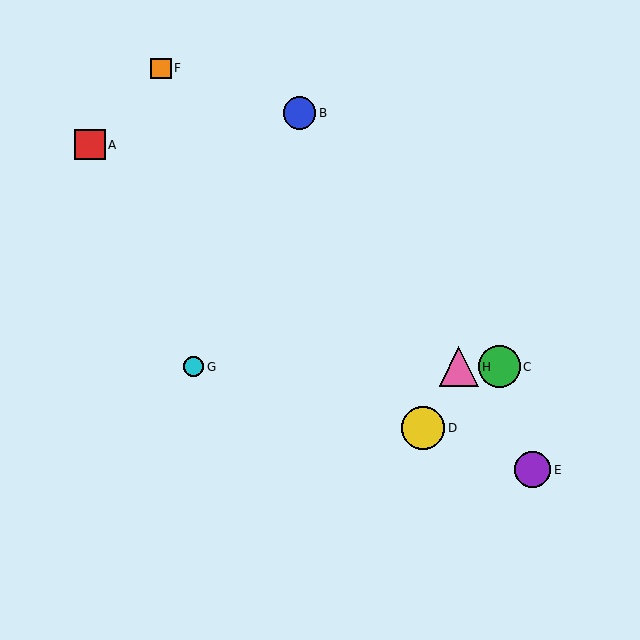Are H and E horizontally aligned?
No, H is at y≈367 and E is at y≈470.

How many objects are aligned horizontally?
3 objects (C, G, H) are aligned horizontally.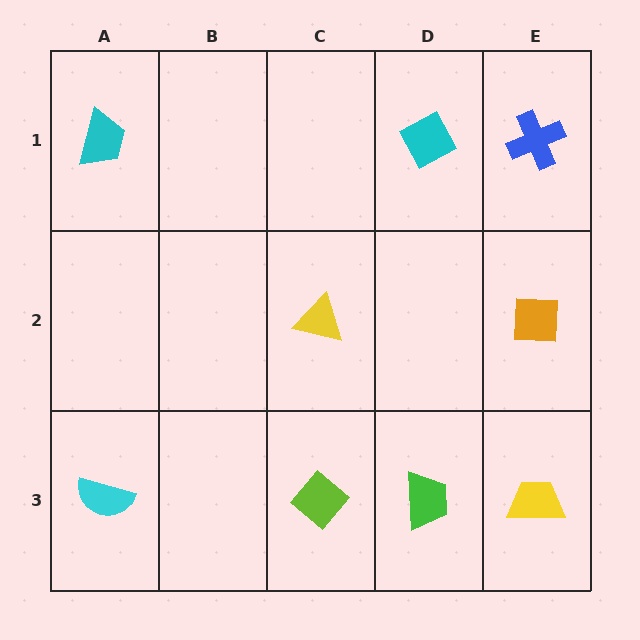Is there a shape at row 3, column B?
No, that cell is empty.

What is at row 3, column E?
A yellow trapezoid.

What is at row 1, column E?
A blue cross.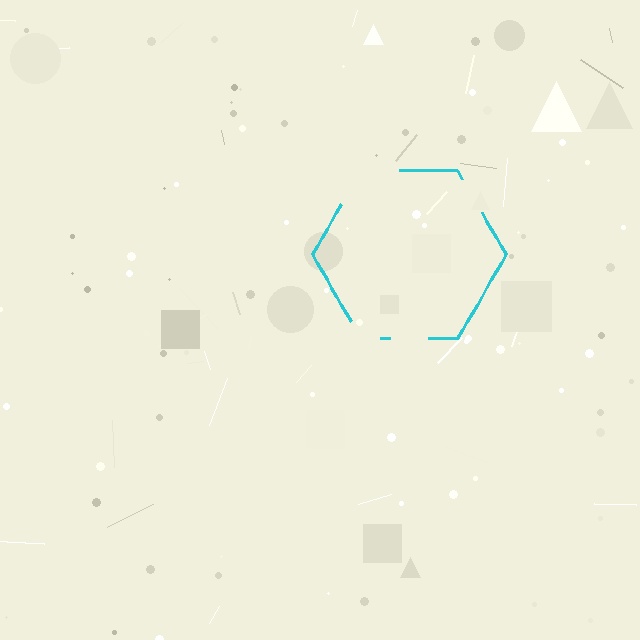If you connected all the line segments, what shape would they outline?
They would outline a hexagon.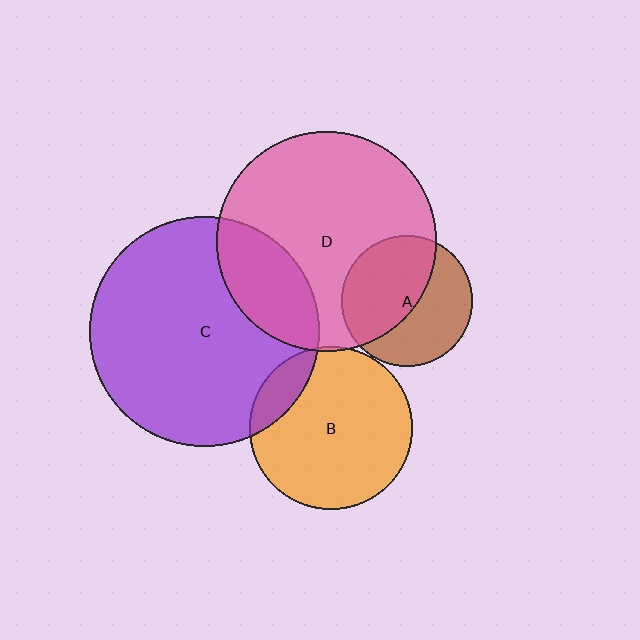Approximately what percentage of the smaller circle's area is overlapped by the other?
Approximately 20%.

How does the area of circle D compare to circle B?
Approximately 1.8 times.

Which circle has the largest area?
Circle C (purple).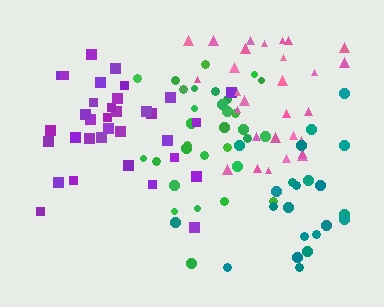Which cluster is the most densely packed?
Green.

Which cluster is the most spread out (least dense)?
Teal.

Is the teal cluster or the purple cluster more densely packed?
Purple.